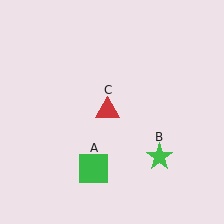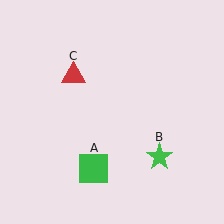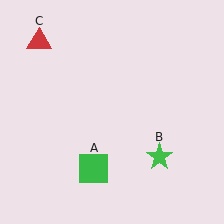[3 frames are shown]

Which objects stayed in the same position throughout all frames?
Green square (object A) and green star (object B) remained stationary.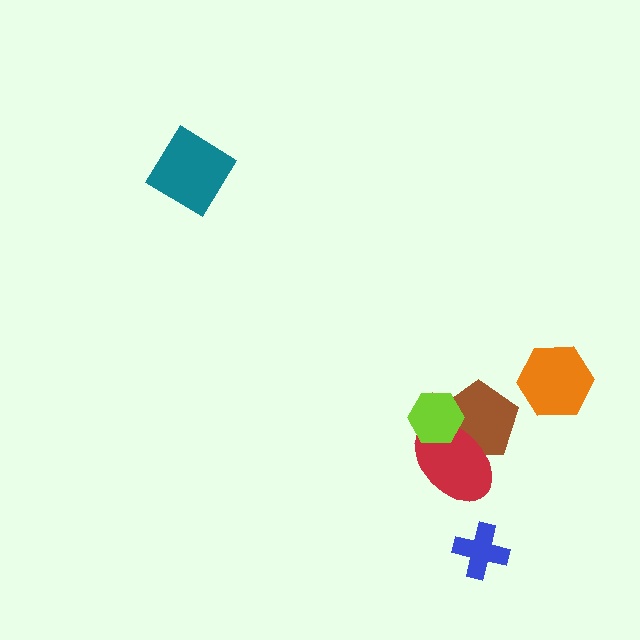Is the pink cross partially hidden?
Yes, it is partially covered by another shape.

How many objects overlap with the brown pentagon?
3 objects overlap with the brown pentagon.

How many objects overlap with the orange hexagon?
0 objects overlap with the orange hexagon.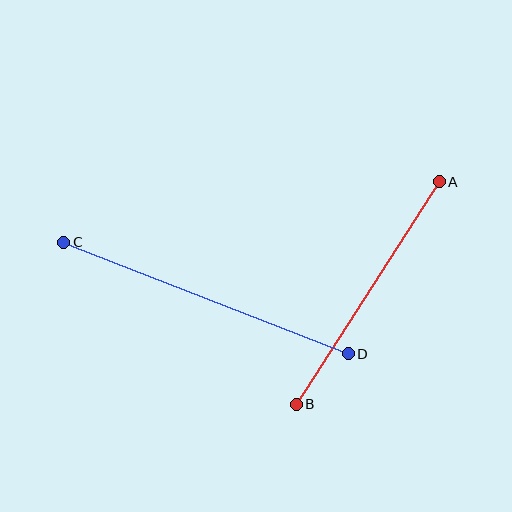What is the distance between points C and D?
The distance is approximately 306 pixels.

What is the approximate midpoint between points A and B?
The midpoint is at approximately (368, 293) pixels.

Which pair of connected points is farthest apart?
Points C and D are farthest apart.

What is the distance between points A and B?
The distance is approximately 265 pixels.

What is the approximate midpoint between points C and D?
The midpoint is at approximately (206, 298) pixels.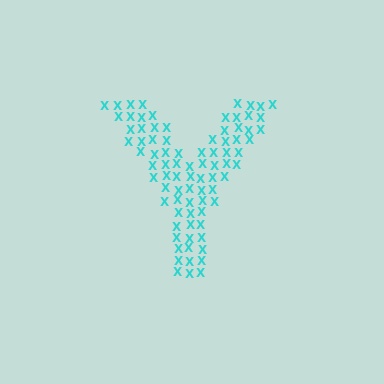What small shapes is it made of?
It is made of small letter X's.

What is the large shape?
The large shape is the letter Y.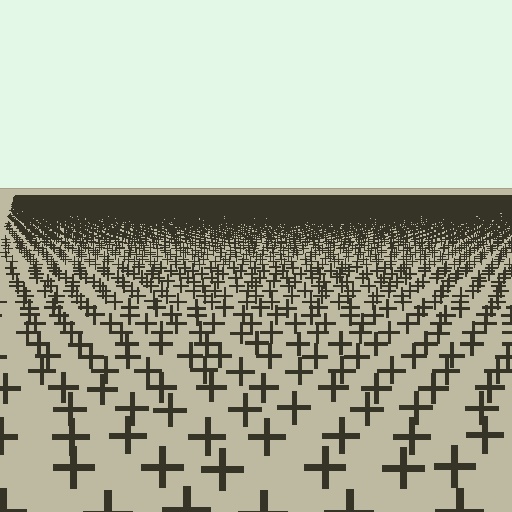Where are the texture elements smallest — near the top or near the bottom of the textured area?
Near the top.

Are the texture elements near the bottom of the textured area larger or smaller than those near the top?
Larger. Near the bottom, elements are closer to the viewer and appear at a bigger on-screen size.